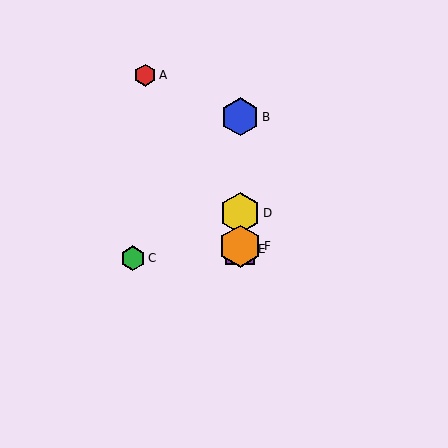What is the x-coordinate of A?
Object A is at x≈145.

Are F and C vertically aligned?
No, F is at x≈240 and C is at x≈133.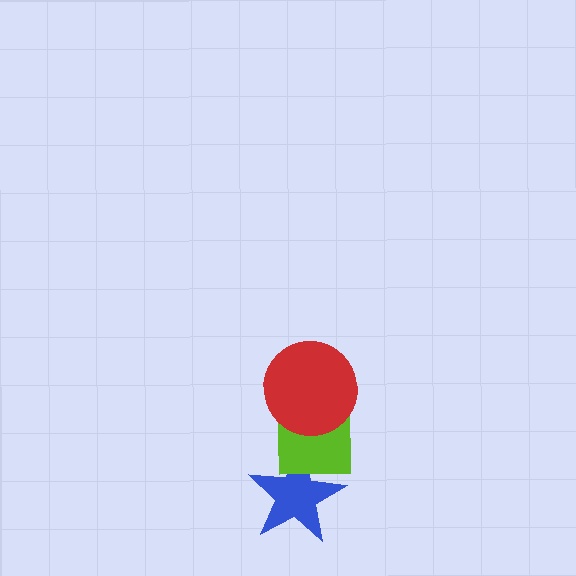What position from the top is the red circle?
The red circle is 1st from the top.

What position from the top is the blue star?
The blue star is 3rd from the top.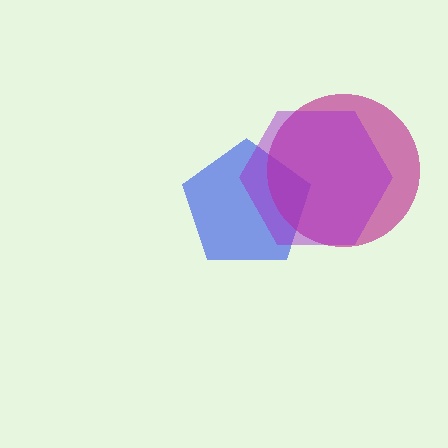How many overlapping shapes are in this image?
There are 3 overlapping shapes in the image.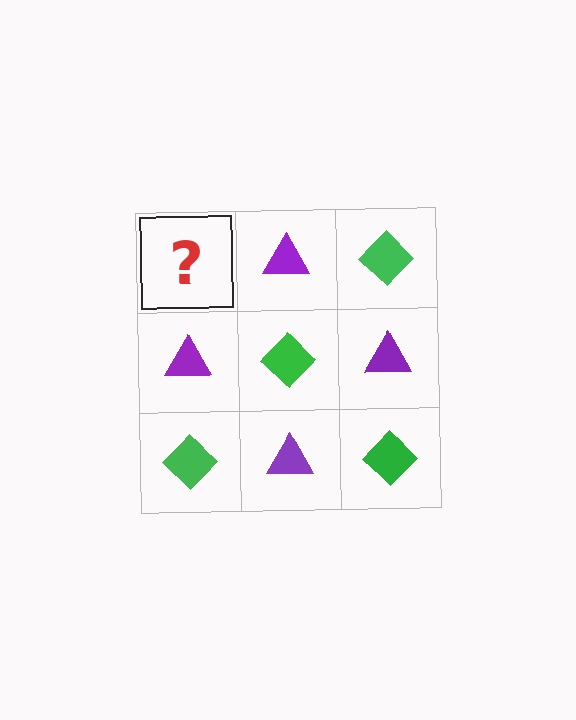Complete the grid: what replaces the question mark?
The question mark should be replaced with a green diamond.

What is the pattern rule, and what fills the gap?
The rule is that it alternates green diamond and purple triangle in a checkerboard pattern. The gap should be filled with a green diamond.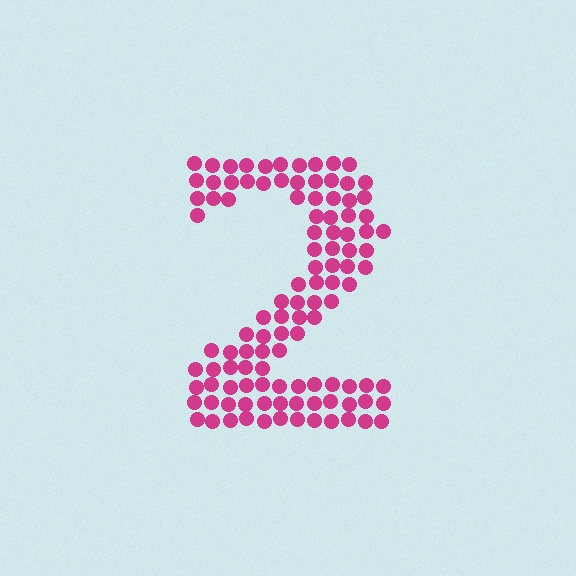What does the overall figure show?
The overall figure shows the digit 2.